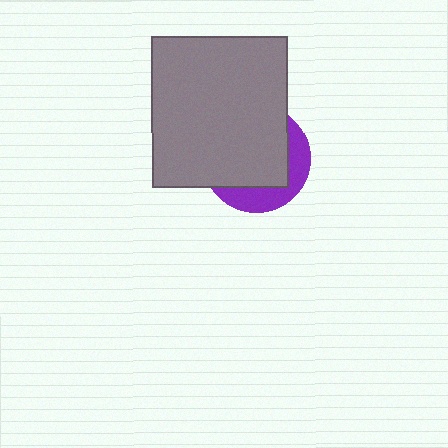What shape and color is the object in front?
The object in front is a gray rectangle.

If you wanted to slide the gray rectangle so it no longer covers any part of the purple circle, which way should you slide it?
Slide it toward the upper-left — that is the most direct way to separate the two shapes.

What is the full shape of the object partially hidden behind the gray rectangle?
The partially hidden object is a purple circle.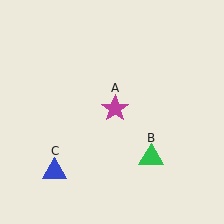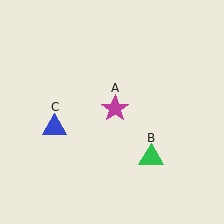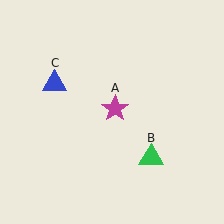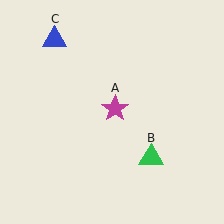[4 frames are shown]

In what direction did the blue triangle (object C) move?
The blue triangle (object C) moved up.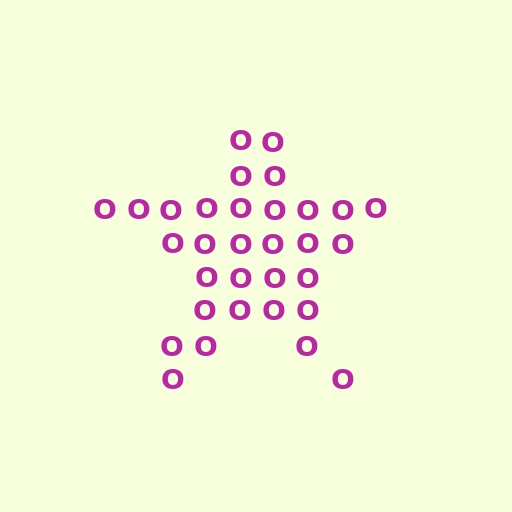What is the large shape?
The large shape is a star.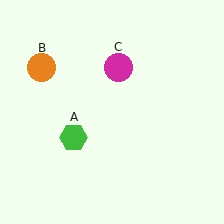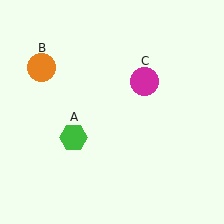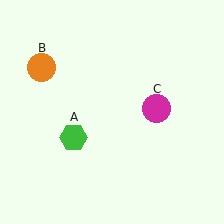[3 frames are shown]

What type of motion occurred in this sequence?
The magenta circle (object C) rotated clockwise around the center of the scene.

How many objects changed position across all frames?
1 object changed position: magenta circle (object C).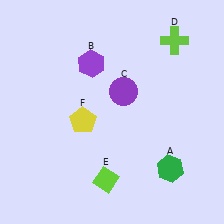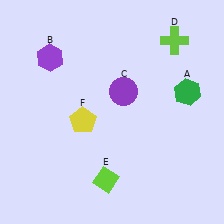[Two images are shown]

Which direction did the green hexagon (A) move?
The green hexagon (A) moved up.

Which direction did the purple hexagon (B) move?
The purple hexagon (B) moved left.